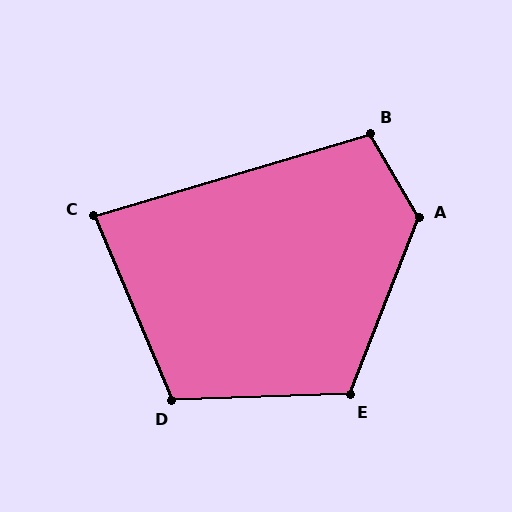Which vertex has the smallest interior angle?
C, at approximately 84 degrees.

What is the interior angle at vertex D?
Approximately 111 degrees (obtuse).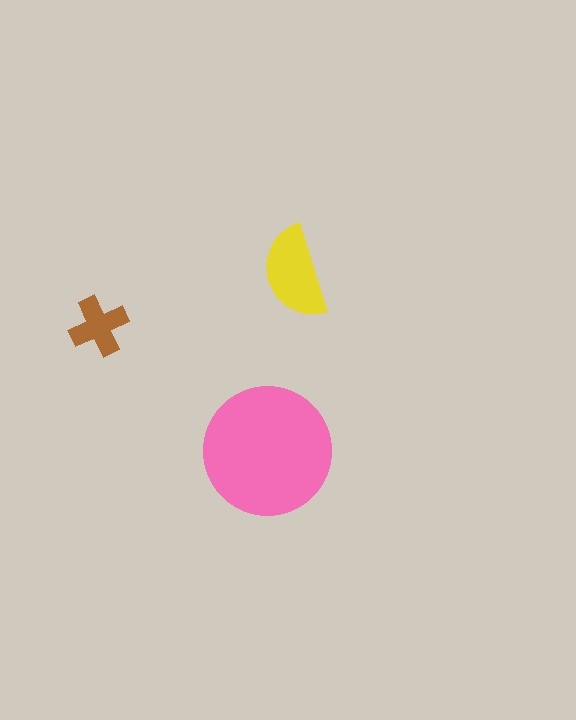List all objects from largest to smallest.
The pink circle, the yellow semicircle, the brown cross.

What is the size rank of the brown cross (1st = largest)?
3rd.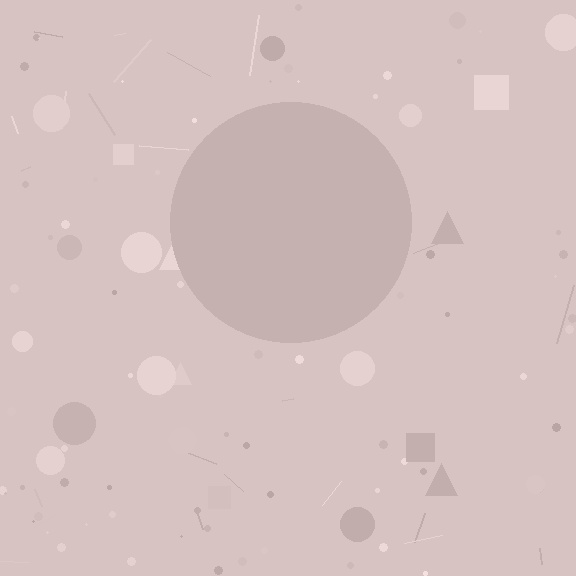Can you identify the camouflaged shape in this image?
The camouflaged shape is a circle.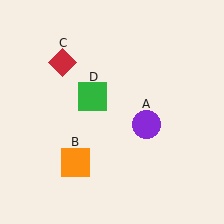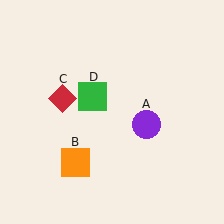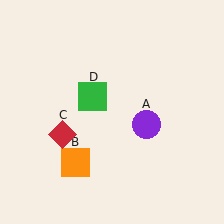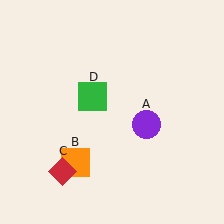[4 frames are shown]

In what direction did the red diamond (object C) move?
The red diamond (object C) moved down.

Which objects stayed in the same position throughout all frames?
Purple circle (object A) and orange square (object B) and green square (object D) remained stationary.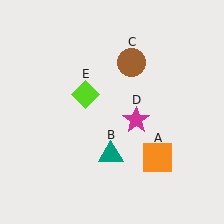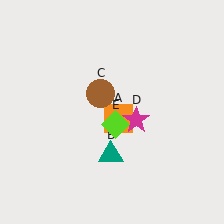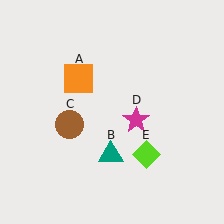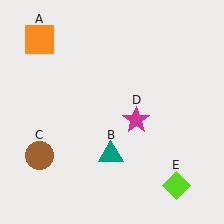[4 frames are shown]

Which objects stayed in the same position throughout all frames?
Teal triangle (object B) and magenta star (object D) remained stationary.